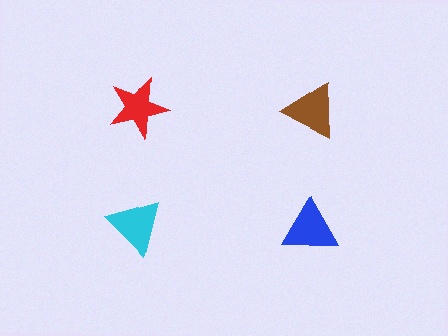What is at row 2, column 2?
A blue triangle.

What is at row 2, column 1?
A cyan triangle.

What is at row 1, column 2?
A brown triangle.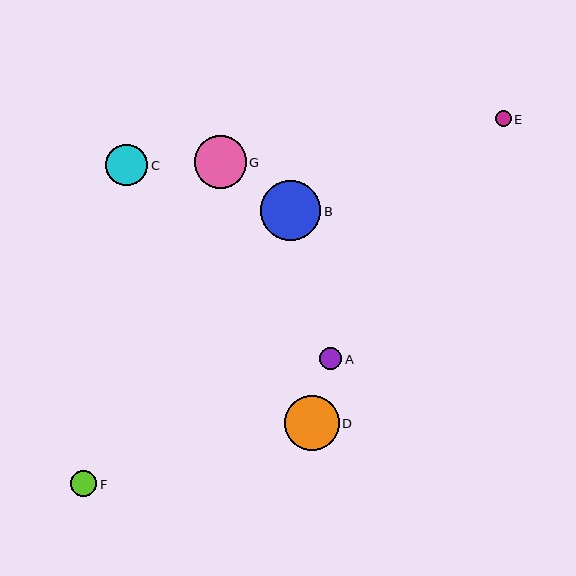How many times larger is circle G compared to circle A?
Circle G is approximately 2.4 times the size of circle A.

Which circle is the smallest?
Circle E is the smallest with a size of approximately 15 pixels.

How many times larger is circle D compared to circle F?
Circle D is approximately 2.1 times the size of circle F.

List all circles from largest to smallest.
From largest to smallest: B, D, G, C, F, A, E.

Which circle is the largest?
Circle B is the largest with a size of approximately 60 pixels.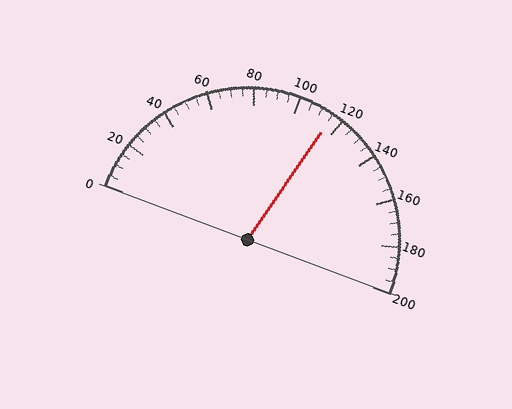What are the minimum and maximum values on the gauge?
The gauge ranges from 0 to 200.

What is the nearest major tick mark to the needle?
The nearest major tick mark is 120.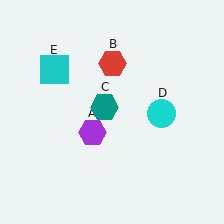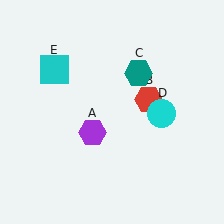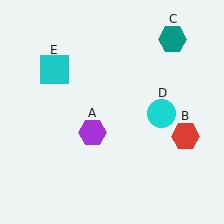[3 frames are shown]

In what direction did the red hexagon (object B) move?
The red hexagon (object B) moved down and to the right.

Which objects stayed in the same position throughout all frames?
Purple hexagon (object A) and cyan circle (object D) and cyan square (object E) remained stationary.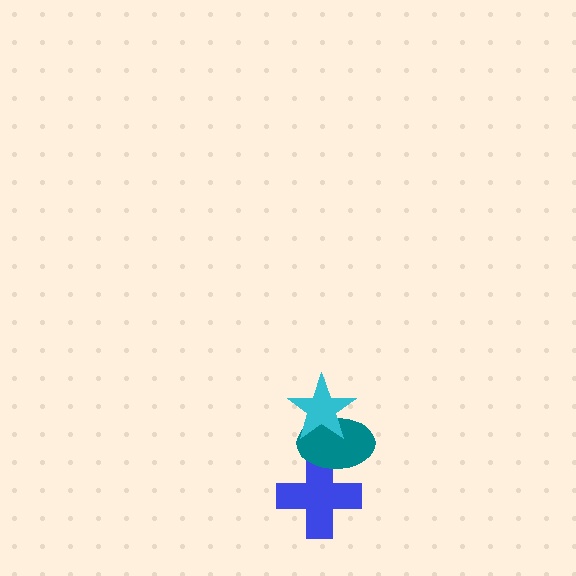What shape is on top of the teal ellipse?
The cyan star is on top of the teal ellipse.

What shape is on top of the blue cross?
The teal ellipse is on top of the blue cross.